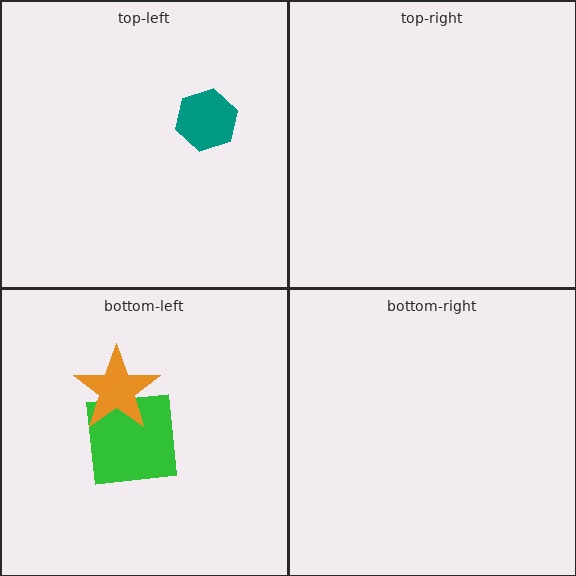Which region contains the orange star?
The bottom-left region.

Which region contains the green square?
The bottom-left region.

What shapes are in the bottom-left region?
The green square, the orange star.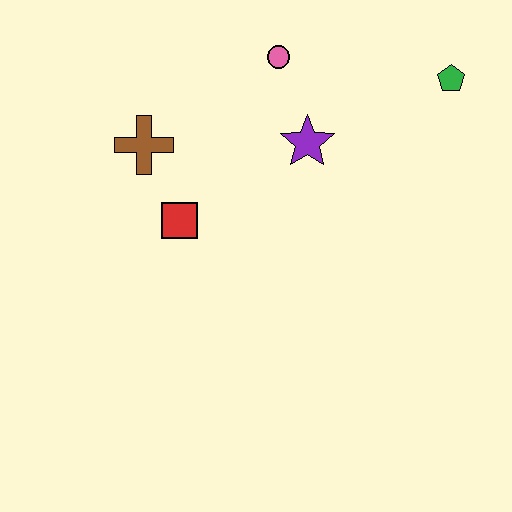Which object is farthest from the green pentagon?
The brown cross is farthest from the green pentagon.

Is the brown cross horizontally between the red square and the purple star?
No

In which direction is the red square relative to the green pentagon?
The red square is to the left of the green pentagon.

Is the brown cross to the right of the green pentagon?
No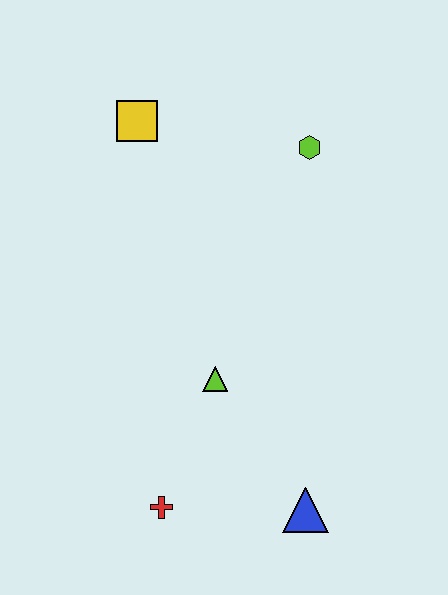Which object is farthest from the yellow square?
The blue triangle is farthest from the yellow square.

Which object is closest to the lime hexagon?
The yellow square is closest to the lime hexagon.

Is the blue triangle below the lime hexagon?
Yes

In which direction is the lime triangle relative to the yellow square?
The lime triangle is below the yellow square.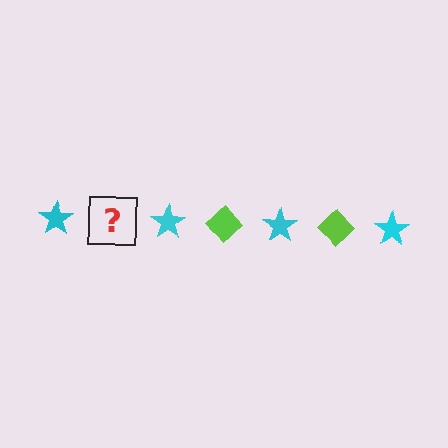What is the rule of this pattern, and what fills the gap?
The rule is that the pattern alternates between cyan star and lime diamond. The gap should be filled with a lime diamond.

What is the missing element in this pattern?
The missing element is a lime diamond.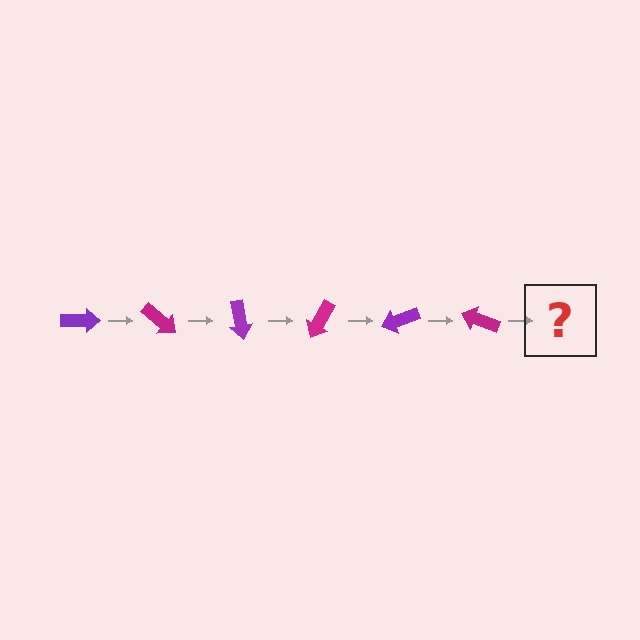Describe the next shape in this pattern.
It should be a purple arrow, rotated 240 degrees from the start.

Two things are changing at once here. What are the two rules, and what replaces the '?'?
The two rules are that it rotates 40 degrees each step and the color cycles through purple and magenta. The '?' should be a purple arrow, rotated 240 degrees from the start.